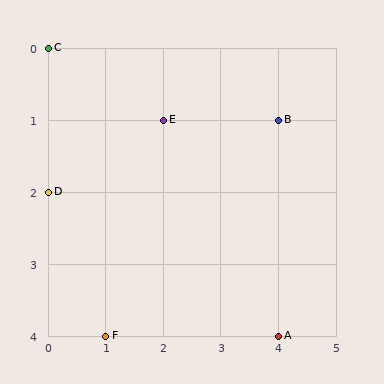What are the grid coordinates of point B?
Point B is at grid coordinates (4, 1).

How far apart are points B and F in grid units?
Points B and F are 3 columns and 3 rows apart (about 4.2 grid units diagonally).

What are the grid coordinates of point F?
Point F is at grid coordinates (1, 4).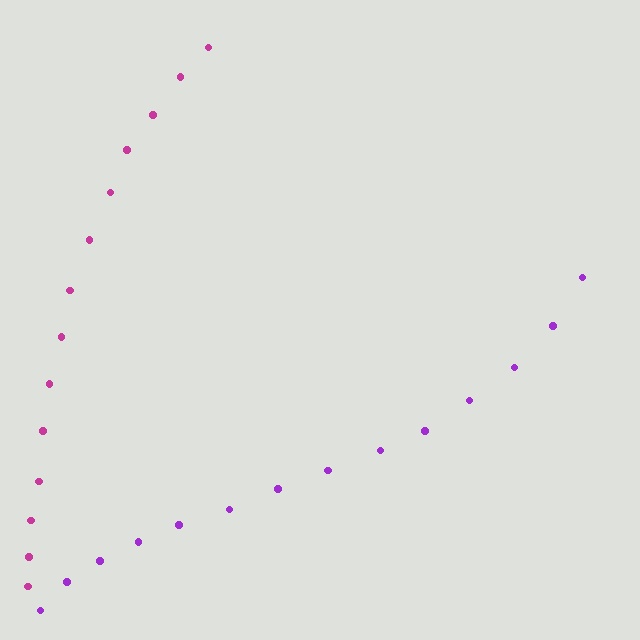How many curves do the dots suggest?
There are 2 distinct paths.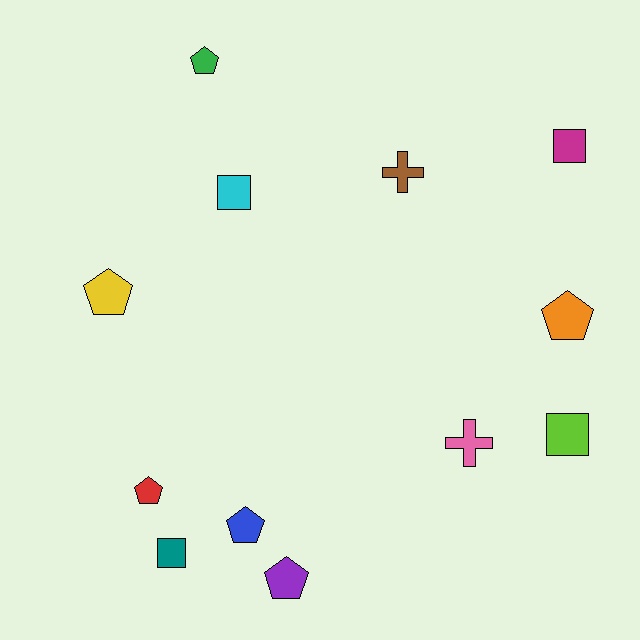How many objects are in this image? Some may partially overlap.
There are 12 objects.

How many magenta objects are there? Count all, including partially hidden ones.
There is 1 magenta object.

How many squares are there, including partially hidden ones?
There are 4 squares.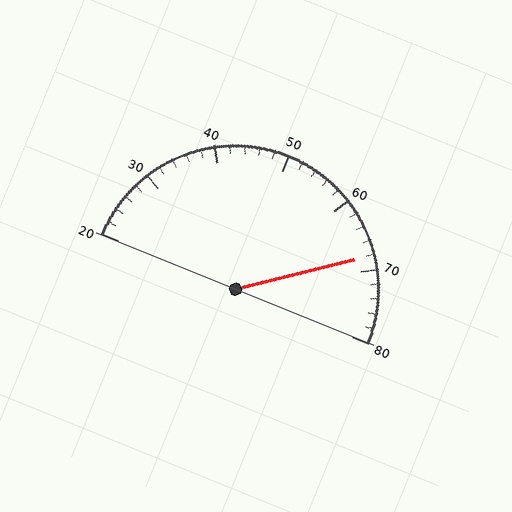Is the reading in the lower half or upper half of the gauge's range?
The reading is in the upper half of the range (20 to 80).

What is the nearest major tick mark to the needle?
The nearest major tick mark is 70.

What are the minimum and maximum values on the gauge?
The gauge ranges from 20 to 80.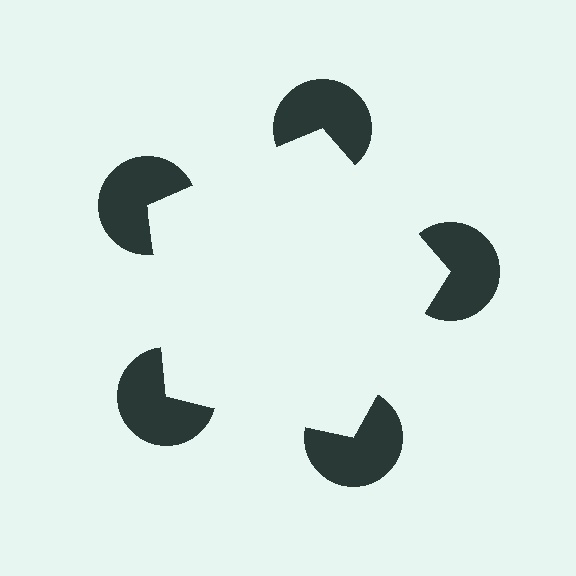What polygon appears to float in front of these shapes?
An illusory pentagon — its edges are inferred from the aligned wedge cuts in the pac-man discs, not physically drawn.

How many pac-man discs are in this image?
There are 5 — one at each vertex of the illusory pentagon.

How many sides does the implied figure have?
5 sides.